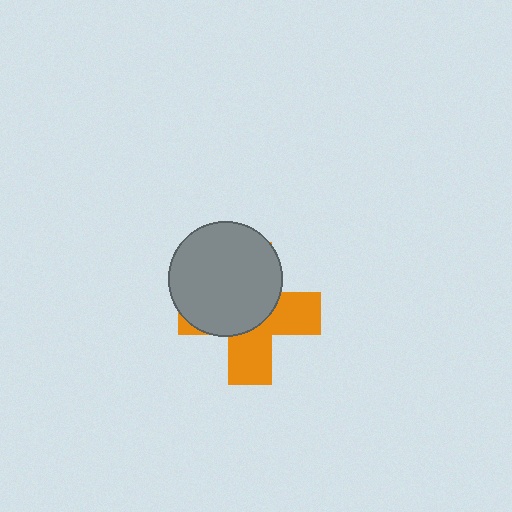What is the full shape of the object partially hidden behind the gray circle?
The partially hidden object is an orange cross.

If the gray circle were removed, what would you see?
You would see the complete orange cross.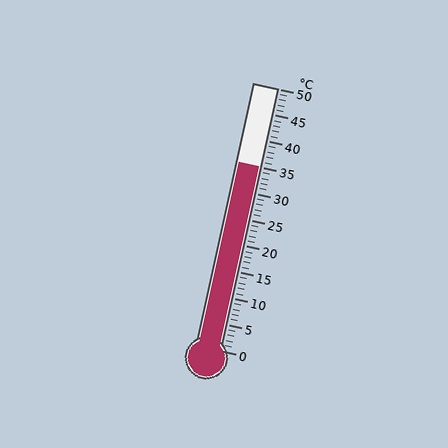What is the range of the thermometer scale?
The thermometer scale ranges from 0°C to 50°C.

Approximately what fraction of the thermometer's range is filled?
The thermometer is filled to approximately 70% of its range.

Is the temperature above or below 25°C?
The temperature is above 25°C.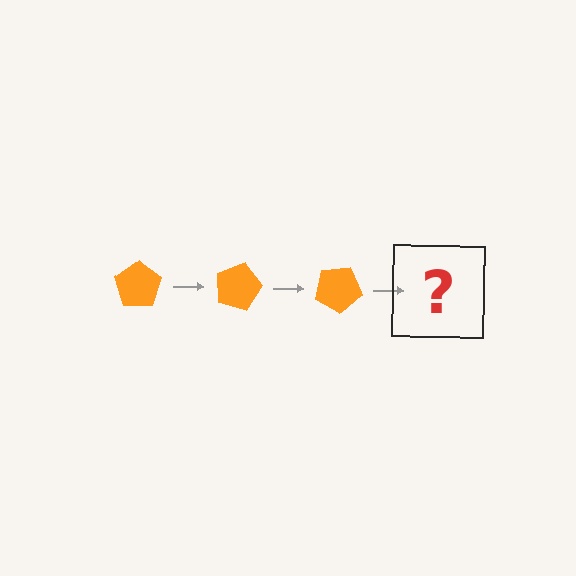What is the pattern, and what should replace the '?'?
The pattern is that the pentagon rotates 15 degrees each step. The '?' should be an orange pentagon rotated 45 degrees.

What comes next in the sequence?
The next element should be an orange pentagon rotated 45 degrees.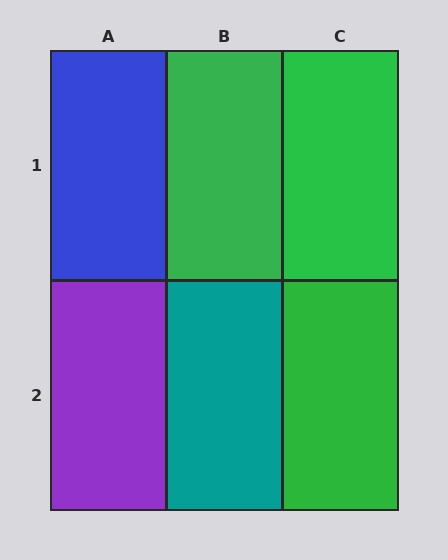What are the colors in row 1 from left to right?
Blue, green, green.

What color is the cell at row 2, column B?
Teal.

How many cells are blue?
1 cell is blue.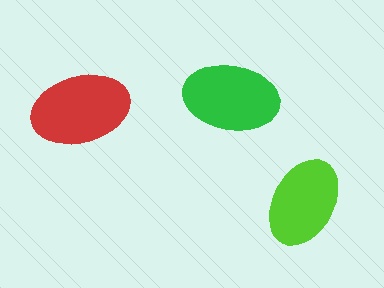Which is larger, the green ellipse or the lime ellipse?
The green one.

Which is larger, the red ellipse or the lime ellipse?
The red one.